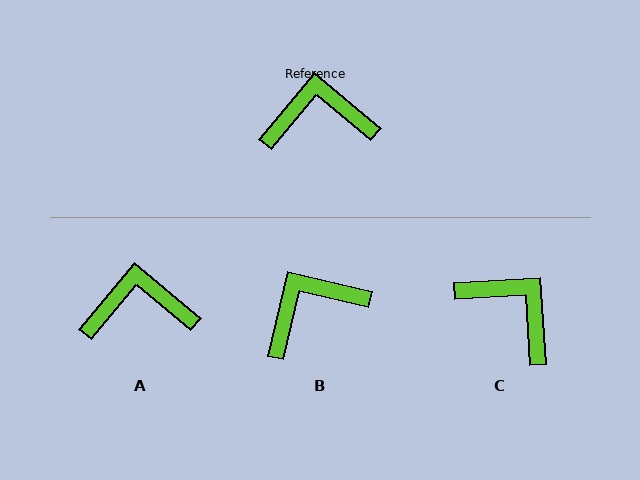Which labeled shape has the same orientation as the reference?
A.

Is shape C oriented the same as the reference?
No, it is off by about 47 degrees.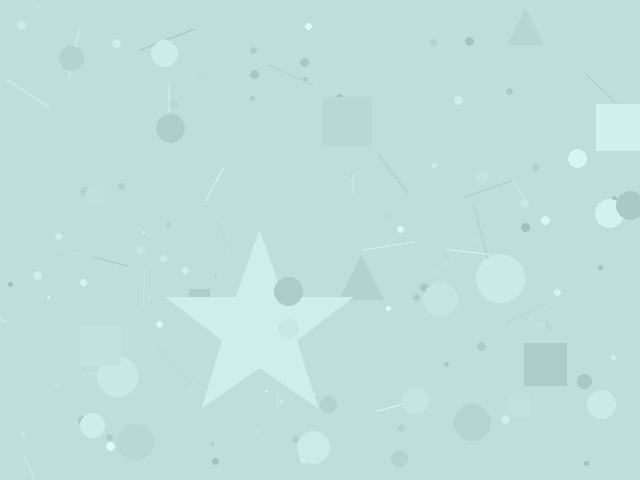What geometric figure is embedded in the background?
A star is embedded in the background.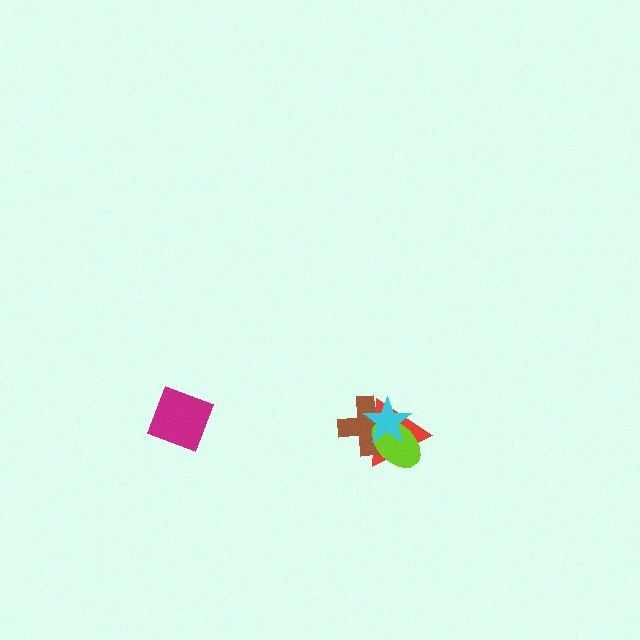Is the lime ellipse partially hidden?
Yes, it is partially covered by another shape.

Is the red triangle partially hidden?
Yes, it is partially covered by another shape.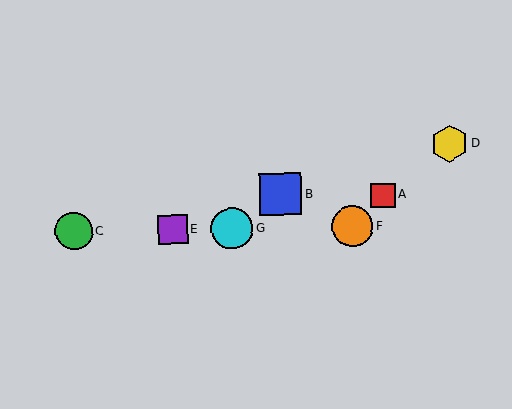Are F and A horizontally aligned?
No, F is at y≈226 and A is at y≈195.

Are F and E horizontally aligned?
Yes, both are at y≈226.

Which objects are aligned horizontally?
Objects C, E, F, G are aligned horizontally.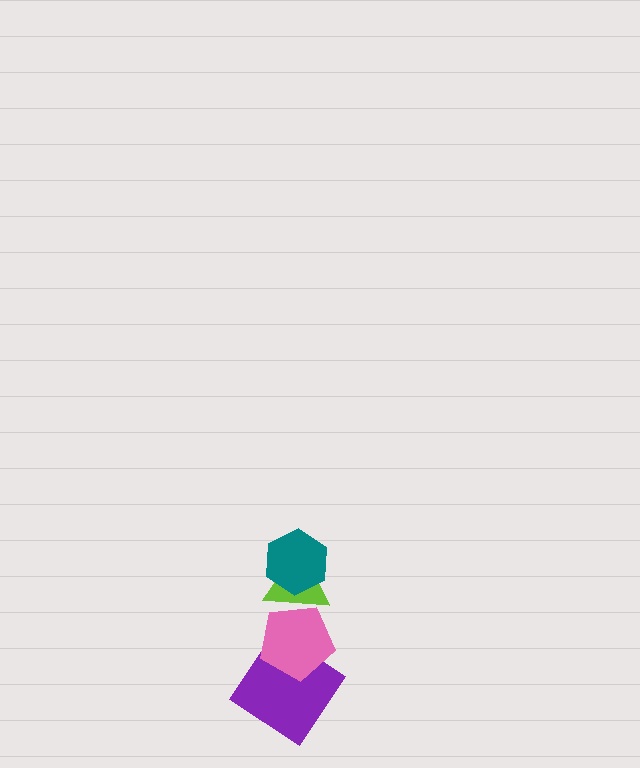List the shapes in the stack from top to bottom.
From top to bottom: the teal hexagon, the lime triangle, the pink pentagon, the purple diamond.